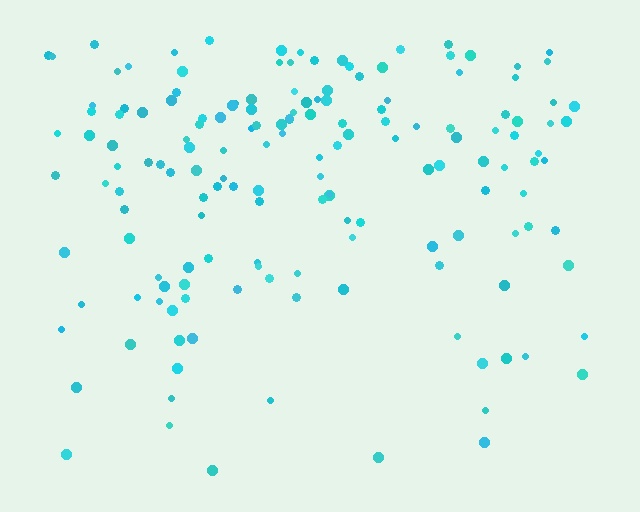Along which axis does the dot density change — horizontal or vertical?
Vertical.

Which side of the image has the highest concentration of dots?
The top.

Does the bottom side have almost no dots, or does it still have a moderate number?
Still a moderate number, just noticeably fewer than the top.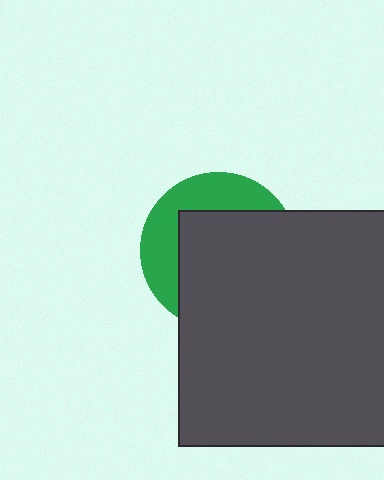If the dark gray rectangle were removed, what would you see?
You would see the complete green circle.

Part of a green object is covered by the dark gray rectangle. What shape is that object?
It is a circle.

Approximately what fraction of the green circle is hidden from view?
Roughly 65% of the green circle is hidden behind the dark gray rectangle.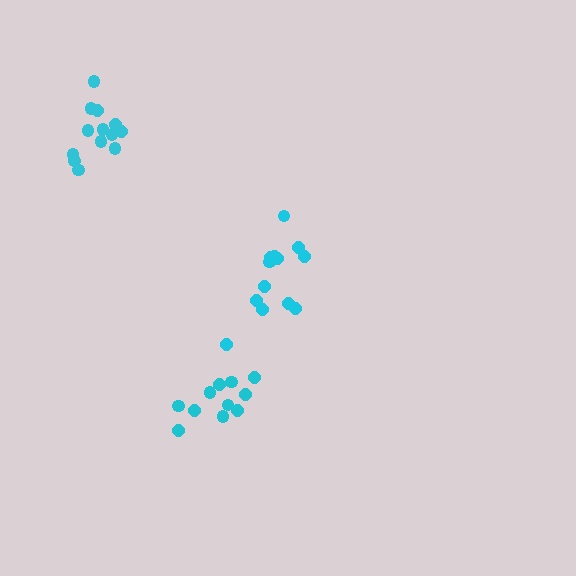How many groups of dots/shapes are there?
There are 3 groups.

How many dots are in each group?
Group 1: 11 dots, Group 2: 13 dots, Group 3: 13 dots (37 total).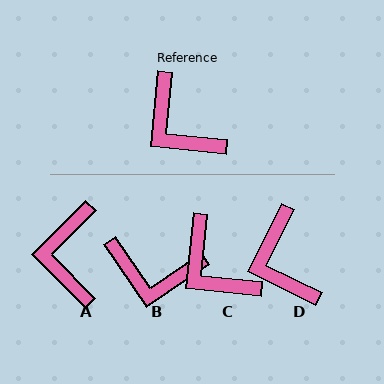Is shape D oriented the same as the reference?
No, it is off by about 20 degrees.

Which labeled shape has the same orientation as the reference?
C.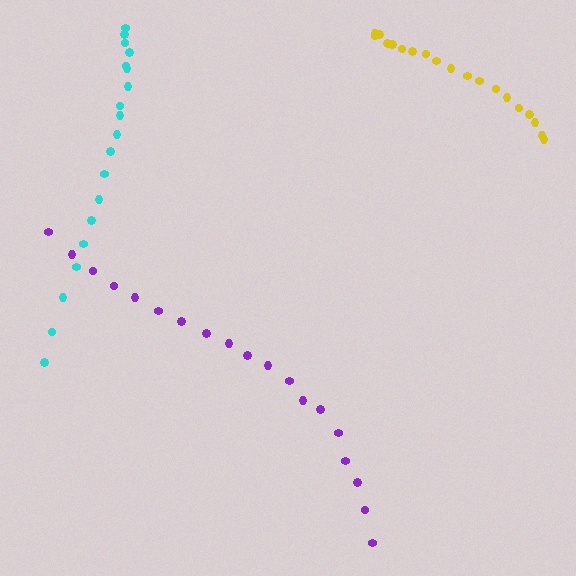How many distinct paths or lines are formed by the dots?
There are 3 distinct paths.